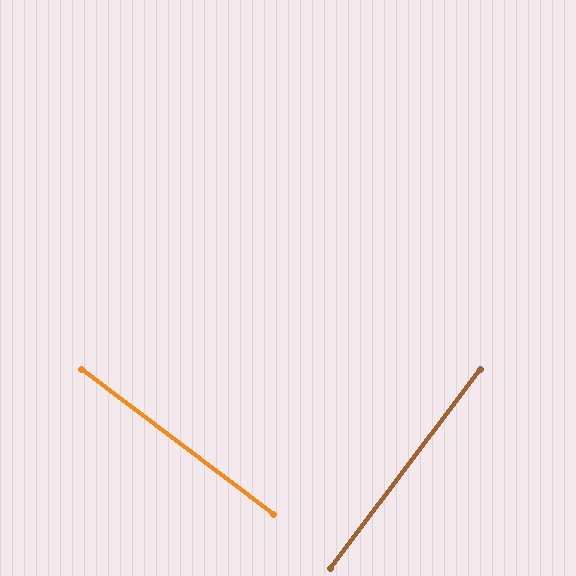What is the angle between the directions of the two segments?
Approximately 90 degrees.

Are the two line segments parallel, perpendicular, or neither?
Perpendicular — they meet at approximately 90°.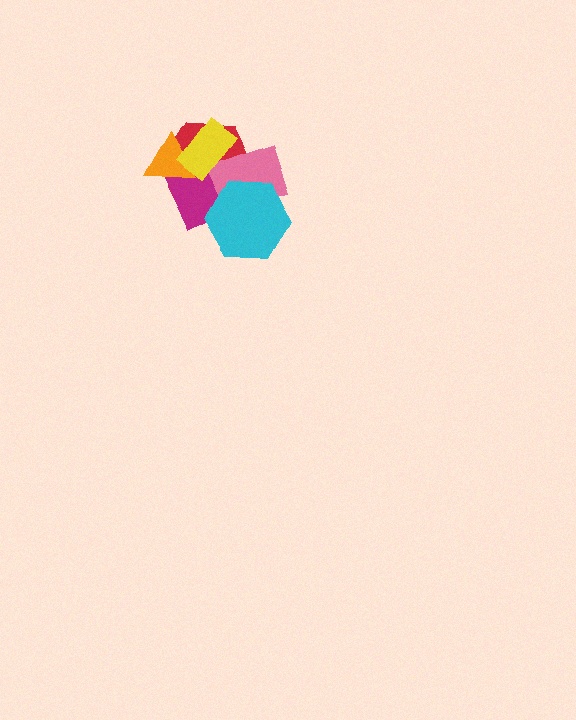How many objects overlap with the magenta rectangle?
5 objects overlap with the magenta rectangle.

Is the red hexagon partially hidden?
Yes, it is partially covered by another shape.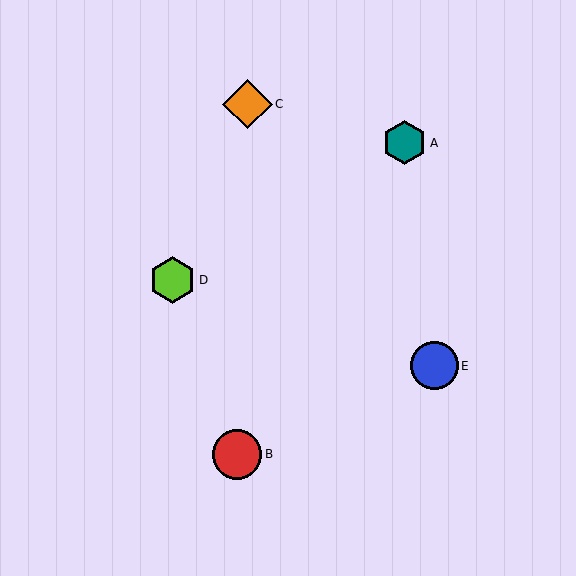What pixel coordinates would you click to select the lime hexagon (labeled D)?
Click at (173, 280) to select the lime hexagon D.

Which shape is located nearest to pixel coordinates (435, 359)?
The blue circle (labeled E) at (434, 366) is nearest to that location.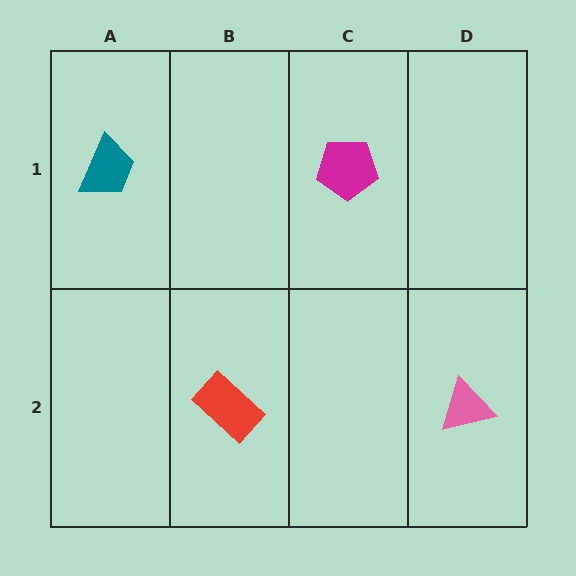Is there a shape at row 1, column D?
No, that cell is empty.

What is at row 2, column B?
A red rectangle.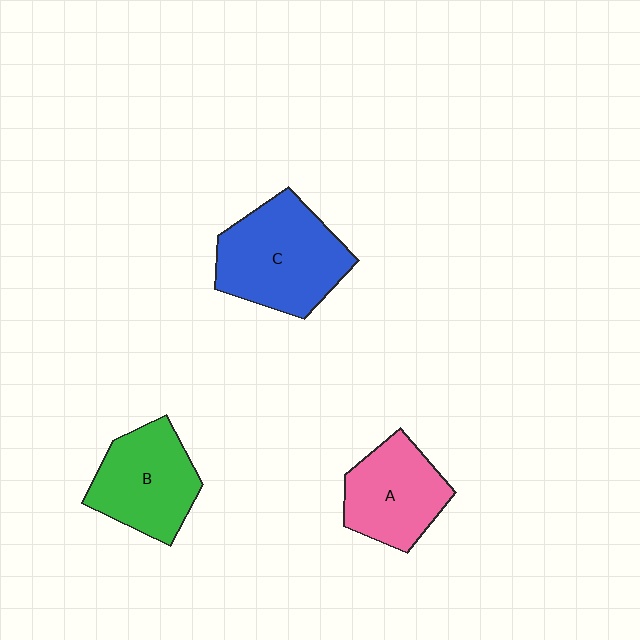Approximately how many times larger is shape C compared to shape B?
Approximately 1.2 times.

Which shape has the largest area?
Shape C (blue).